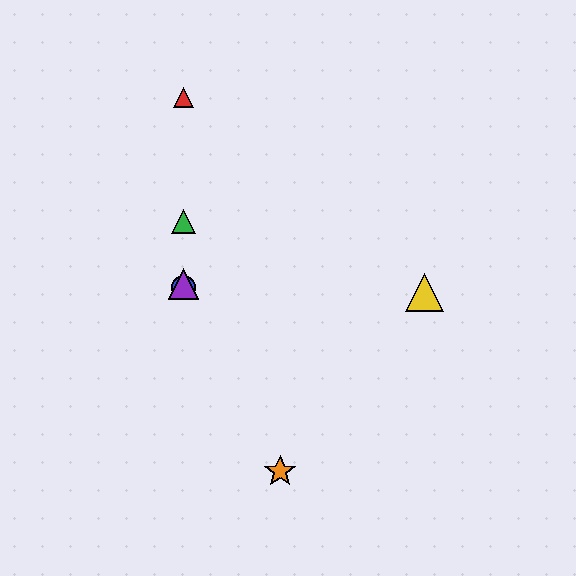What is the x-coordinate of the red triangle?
The red triangle is at x≈183.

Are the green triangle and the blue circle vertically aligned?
Yes, both are at x≈183.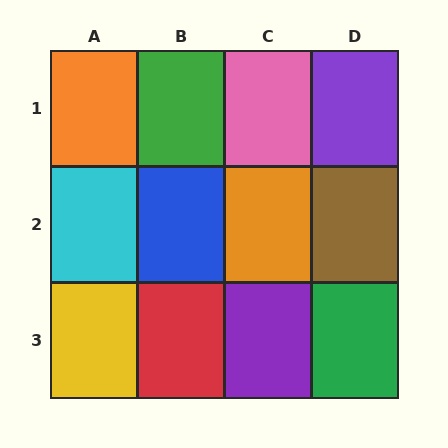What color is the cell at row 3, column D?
Green.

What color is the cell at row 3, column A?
Yellow.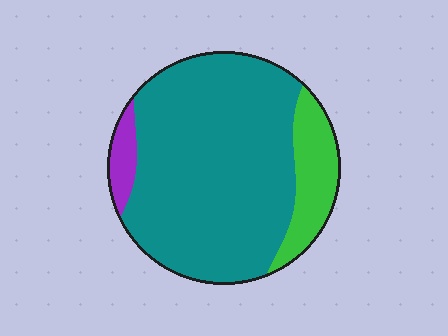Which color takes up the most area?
Teal, at roughly 80%.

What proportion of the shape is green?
Green takes up about one sixth (1/6) of the shape.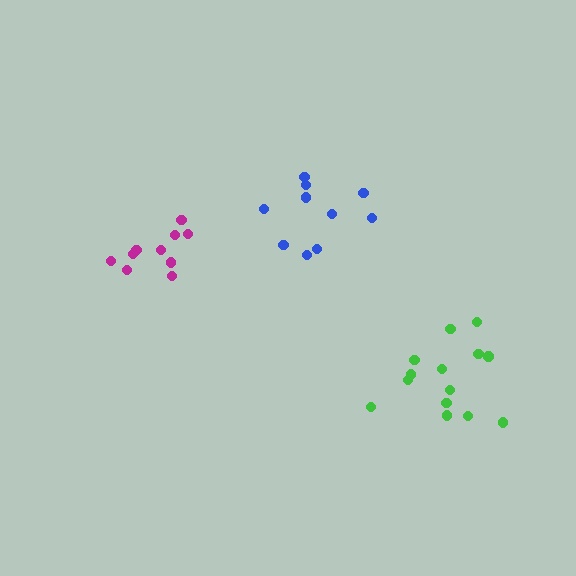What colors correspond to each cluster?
The clusters are colored: magenta, blue, green.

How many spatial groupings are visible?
There are 3 spatial groupings.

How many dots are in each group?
Group 1: 10 dots, Group 2: 10 dots, Group 3: 14 dots (34 total).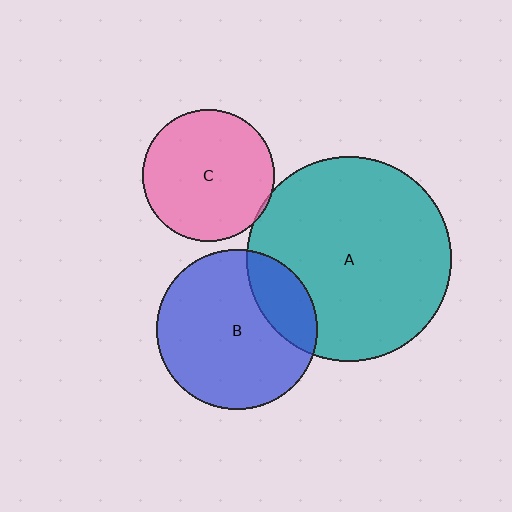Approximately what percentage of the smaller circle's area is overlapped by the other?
Approximately 20%.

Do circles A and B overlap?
Yes.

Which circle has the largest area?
Circle A (teal).